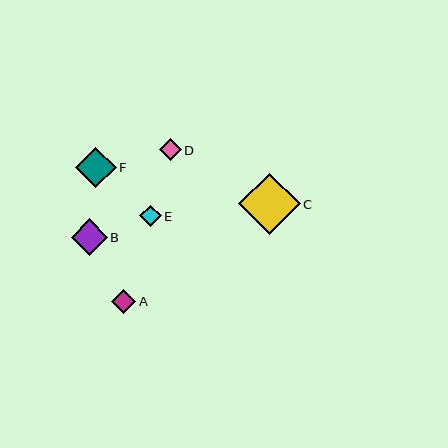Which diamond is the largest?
Diamond C is the largest with a size of approximately 61 pixels.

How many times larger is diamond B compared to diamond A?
Diamond B is approximately 1.5 times the size of diamond A.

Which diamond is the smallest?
Diamond E is the smallest with a size of approximately 22 pixels.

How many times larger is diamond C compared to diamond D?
Diamond C is approximately 2.8 times the size of diamond D.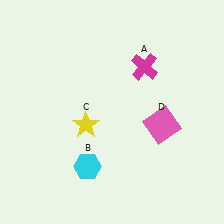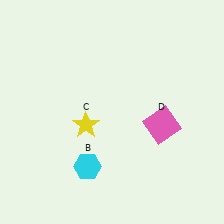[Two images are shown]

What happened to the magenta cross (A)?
The magenta cross (A) was removed in Image 2. It was in the top-right area of Image 1.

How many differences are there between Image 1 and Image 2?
There is 1 difference between the two images.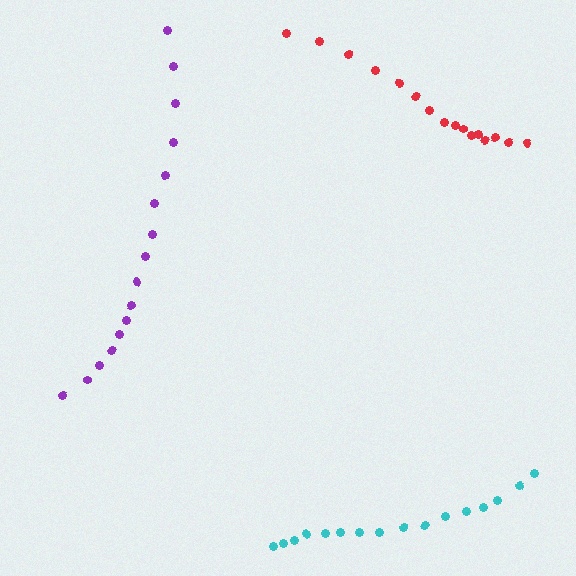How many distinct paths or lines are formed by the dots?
There are 3 distinct paths.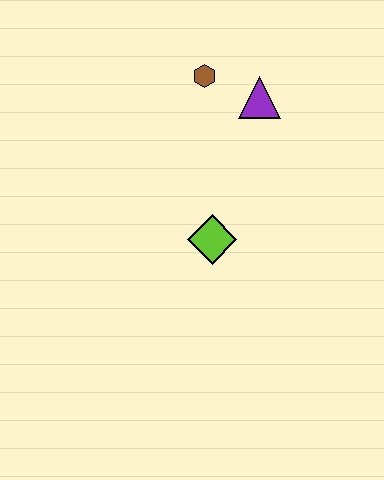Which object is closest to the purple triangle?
The brown hexagon is closest to the purple triangle.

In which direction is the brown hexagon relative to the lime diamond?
The brown hexagon is above the lime diamond.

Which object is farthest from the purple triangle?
The lime diamond is farthest from the purple triangle.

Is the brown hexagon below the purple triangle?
No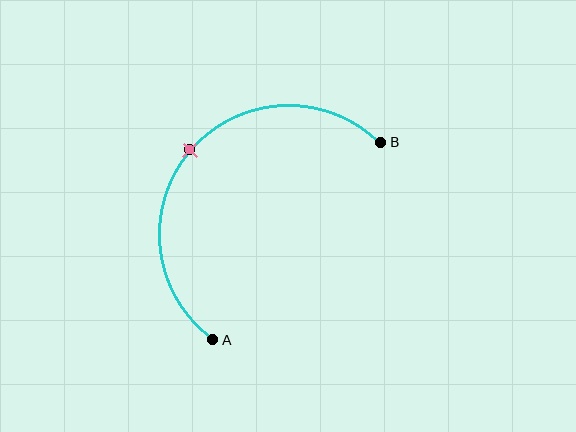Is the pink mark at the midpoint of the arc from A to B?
Yes. The pink mark lies on the arc at equal arc-length from both A and B — it is the arc midpoint.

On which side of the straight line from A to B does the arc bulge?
The arc bulges above and to the left of the straight line connecting A and B.